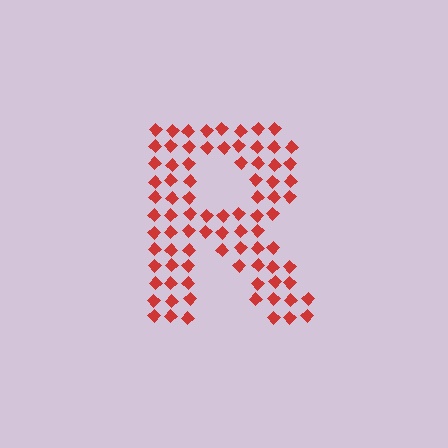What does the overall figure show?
The overall figure shows the letter R.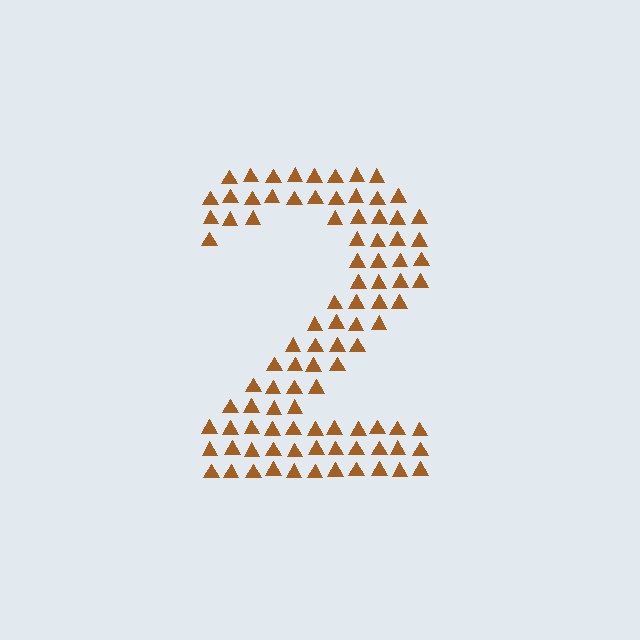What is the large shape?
The large shape is the digit 2.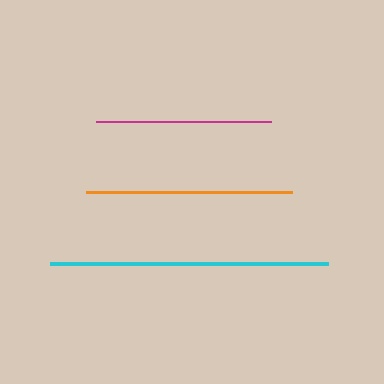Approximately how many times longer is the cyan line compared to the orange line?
The cyan line is approximately 1.4 times the length of the orange line.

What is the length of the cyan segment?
The cyan segment is approximately 278 pixels long.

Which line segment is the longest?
The cyan line is the longest at approximately 278 pixels.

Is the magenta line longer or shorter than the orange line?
The orange line is longer than the magenta line.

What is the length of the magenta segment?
The magenta segment is approximately 175 pixels long.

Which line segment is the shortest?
The magenta line is the shortest at approximately 175 pixels.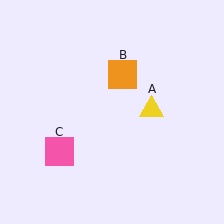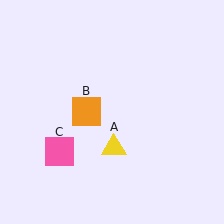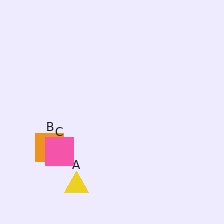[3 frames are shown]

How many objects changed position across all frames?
2 objects changed position: yellow triangle (object A), orange square (object B).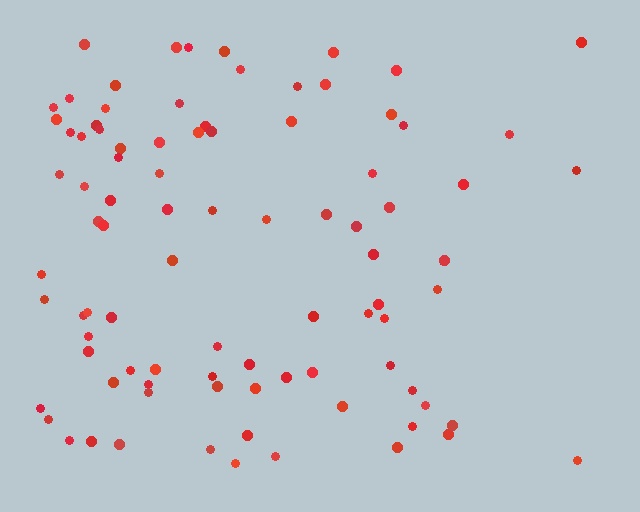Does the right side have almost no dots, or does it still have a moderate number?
Still a moderate number, just noticeably fewer than the left.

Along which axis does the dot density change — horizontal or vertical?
Horizontal.